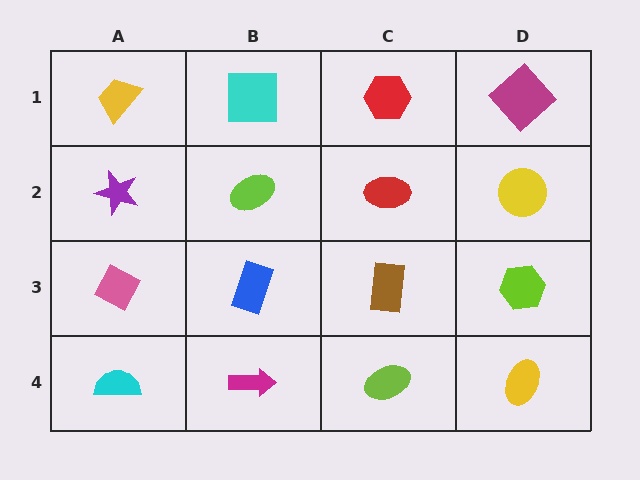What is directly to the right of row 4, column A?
A magenta arrow.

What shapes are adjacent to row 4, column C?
A brown rectangle (row 3, column C), a magenta arrow (row 4, column B), a yellow ellipse (row 4, column D).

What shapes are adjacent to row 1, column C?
A red ellipse (row 2, column C), a cyan square (row 1, column B), a magenta diamond (row 1, column D).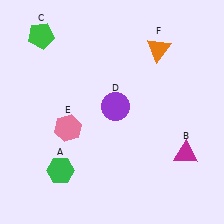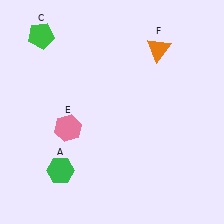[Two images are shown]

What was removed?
The purple circle (D), the magenta triangle (B) were removed in Image 2.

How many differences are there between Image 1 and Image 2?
There are 2 differences between the two images.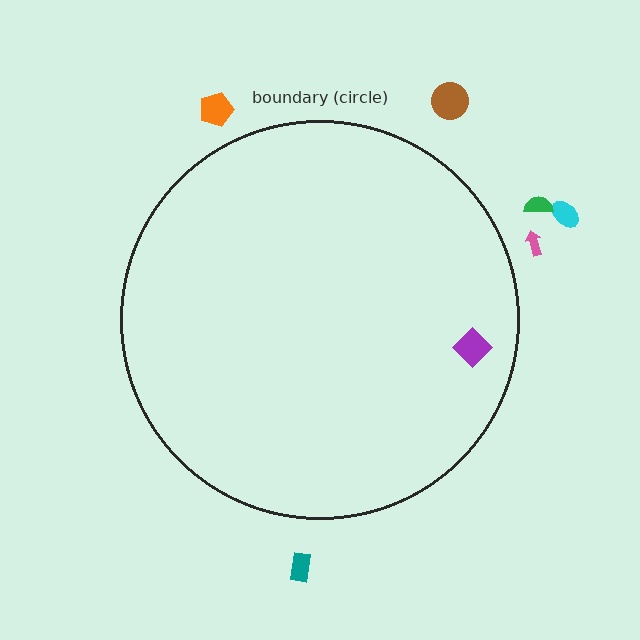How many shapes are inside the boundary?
1 inside, 6 outside.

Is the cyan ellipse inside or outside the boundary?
Outside.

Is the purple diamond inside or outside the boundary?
Inside.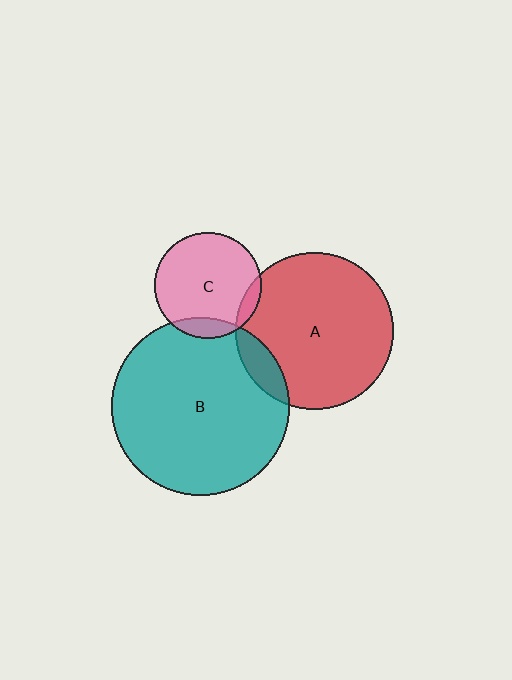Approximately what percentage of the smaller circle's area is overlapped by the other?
Approximately 10%.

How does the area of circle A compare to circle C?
Approximately 2.2 times.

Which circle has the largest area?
Circle B (teal).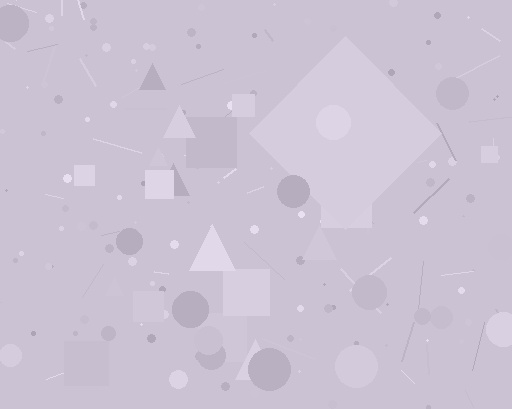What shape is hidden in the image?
A diamond is hidden in the image.